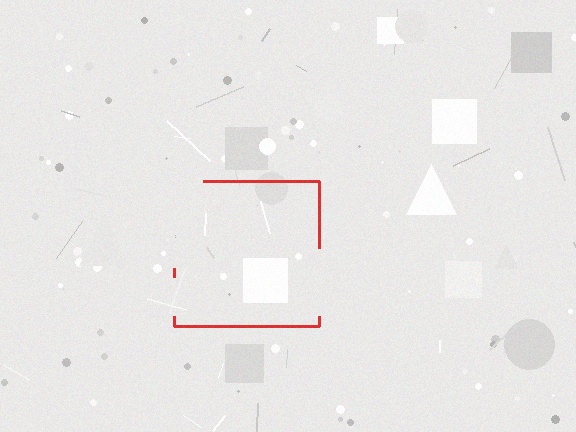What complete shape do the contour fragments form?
The contour fragments form a square.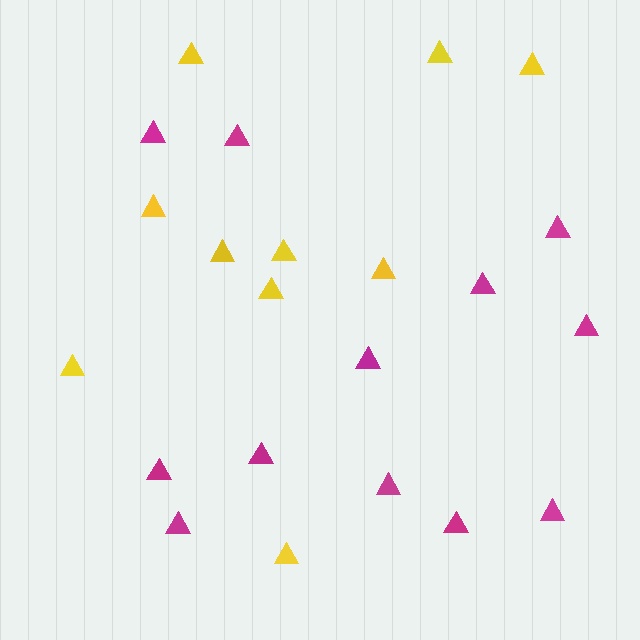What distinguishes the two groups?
There are 2 groups: one group of magenta triangles (12) and one group of yellow triangles (10).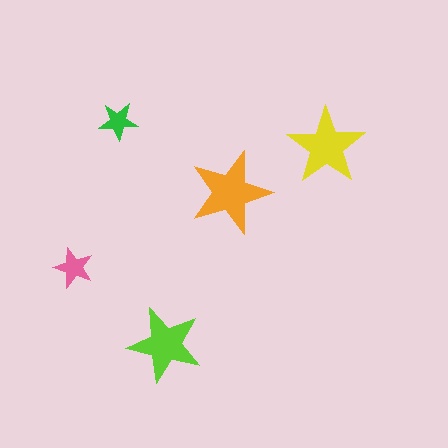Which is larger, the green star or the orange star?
The orange one.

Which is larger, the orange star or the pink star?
The orange one.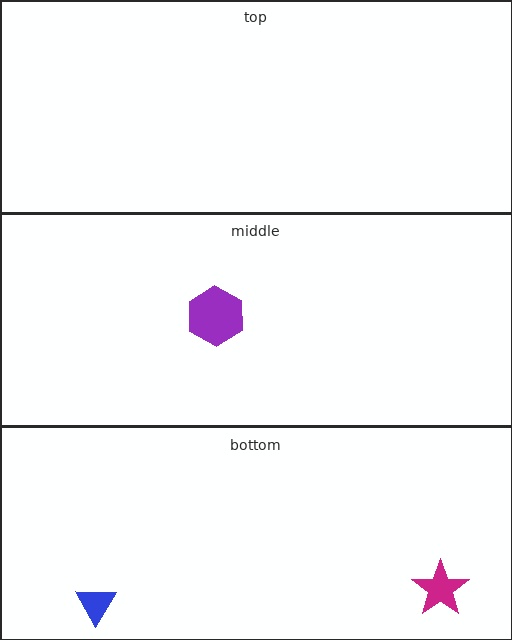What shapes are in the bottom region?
The magenta star, the blue triangle.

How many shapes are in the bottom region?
2.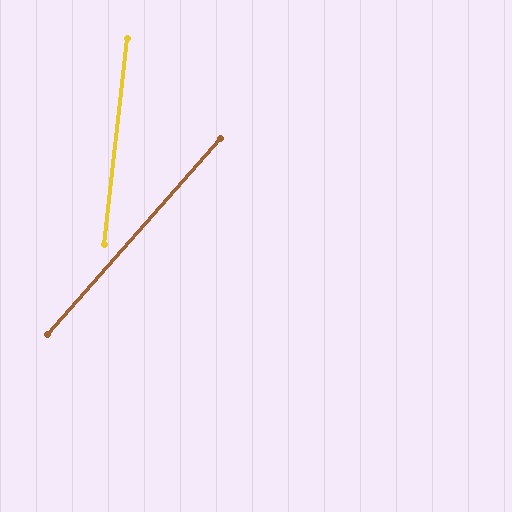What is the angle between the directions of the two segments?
Approximately 35 degrees.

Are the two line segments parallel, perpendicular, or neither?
Neither parallel nor perpendicular — they differ by about 35°.